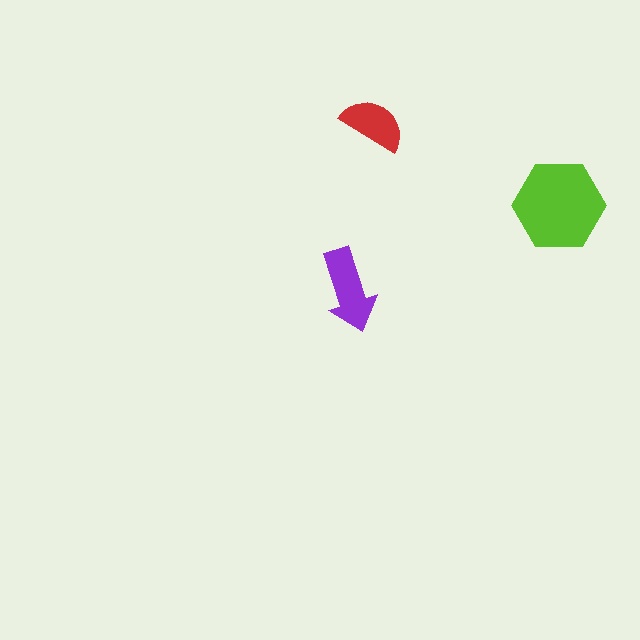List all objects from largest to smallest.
The lime hexagon, the purple arrow, the red semicircle.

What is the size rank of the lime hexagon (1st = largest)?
1st.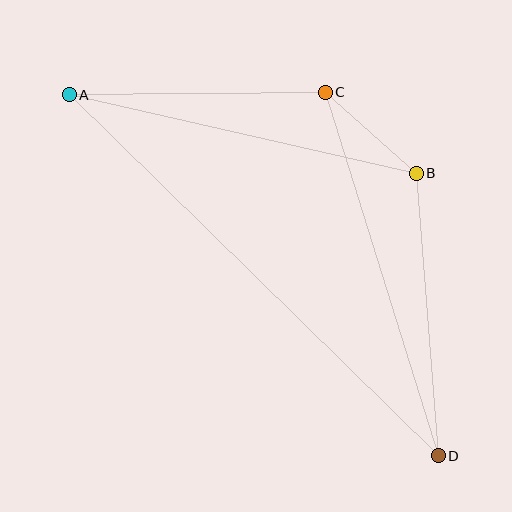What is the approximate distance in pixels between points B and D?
The distance between B and D is approximately 283 pixels.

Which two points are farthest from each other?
Points A and D are farthest from each other.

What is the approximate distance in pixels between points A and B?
The distance between A and B is approximately 356 pixels.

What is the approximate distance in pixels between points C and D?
The distance between C and D is approximately 381 pixels.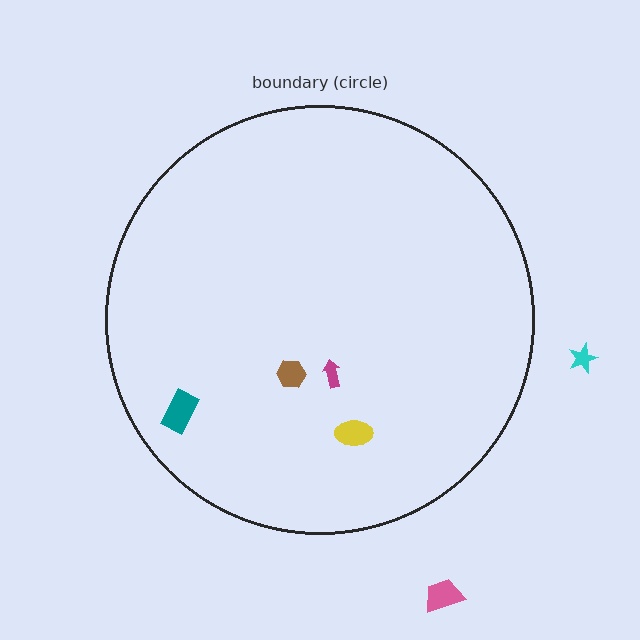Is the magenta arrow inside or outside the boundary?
Inside.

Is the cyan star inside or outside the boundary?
Outside.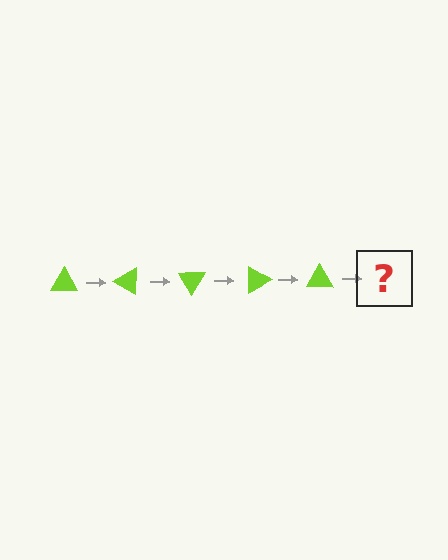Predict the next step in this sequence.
The next step is a lime triangle rotated 150 degrees.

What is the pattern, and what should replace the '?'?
The pattern is that the triangle rotates 30 degrees each step. The '?' should be a lime triangle rotated 150 degrees.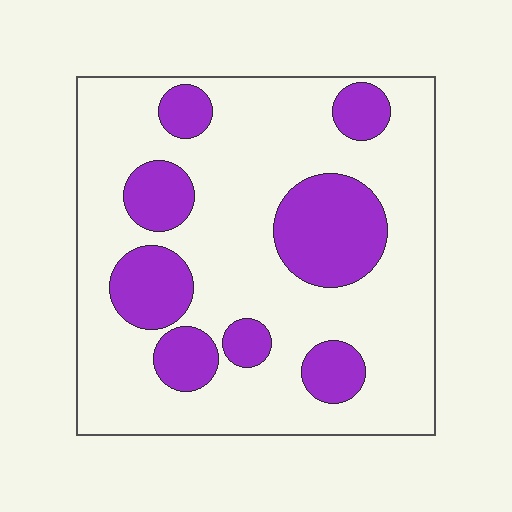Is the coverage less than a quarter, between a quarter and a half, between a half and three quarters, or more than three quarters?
Between a quarter and a half.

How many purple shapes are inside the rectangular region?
8.